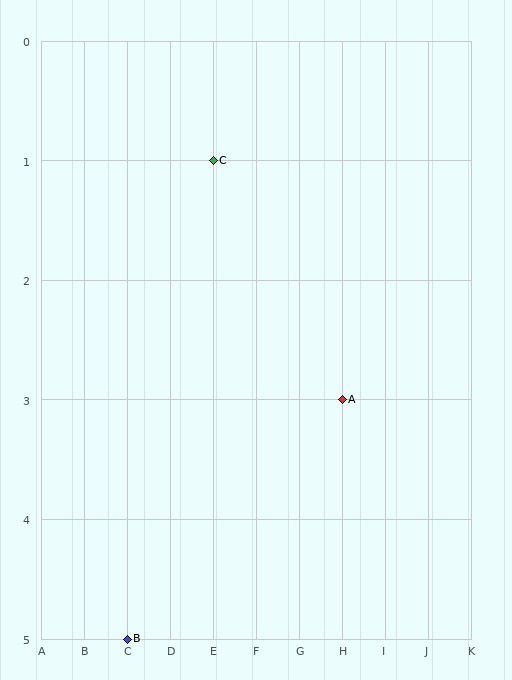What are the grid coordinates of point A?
Point A is at grid coordinates (H, 3).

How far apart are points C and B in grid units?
Points C and B are 2 columns and 4 rows apart (about 4.5 grid units diagonally).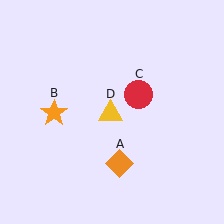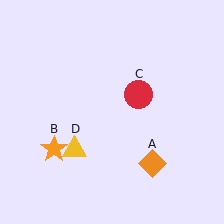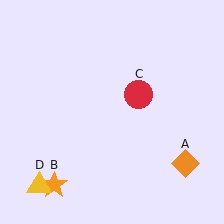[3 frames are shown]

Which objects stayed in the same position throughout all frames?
Red circle (object C) remained stationary.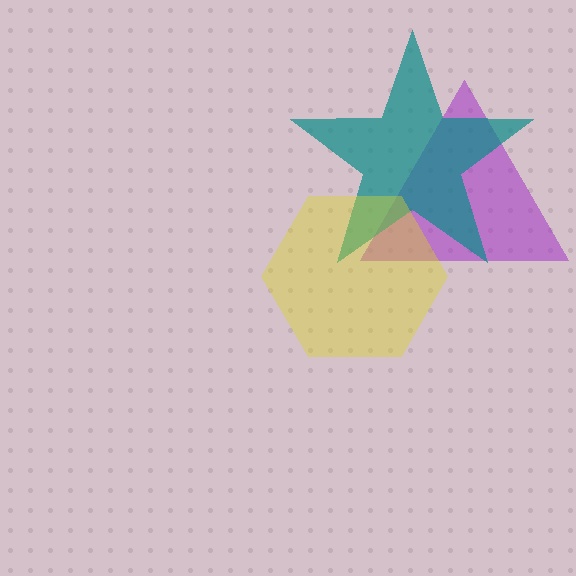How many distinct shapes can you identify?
There are 3 distinct shapes: a purple triangle, a teal star, a yellow hexagon.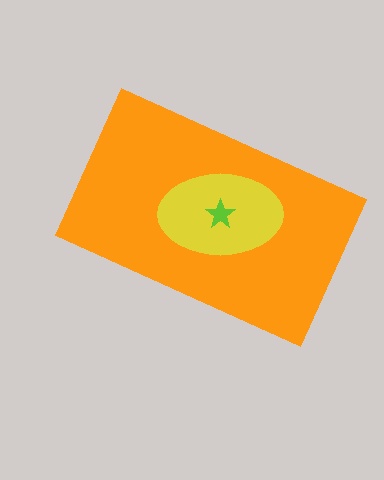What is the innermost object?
The lime star.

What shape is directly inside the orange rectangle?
The yellow ellipse.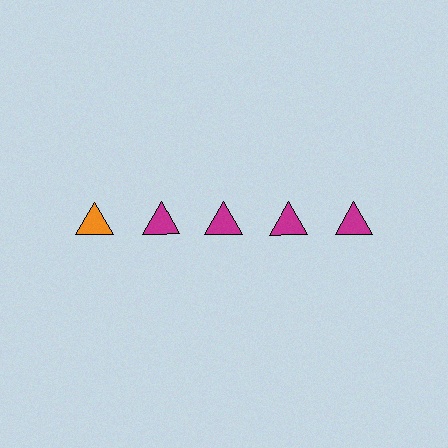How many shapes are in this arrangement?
There are 5 shapes arranged in a grid pattern.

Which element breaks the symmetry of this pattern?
The orange triangle in the top row, leftmost column breaks the symmetry. All other shapes are magenta triangles.